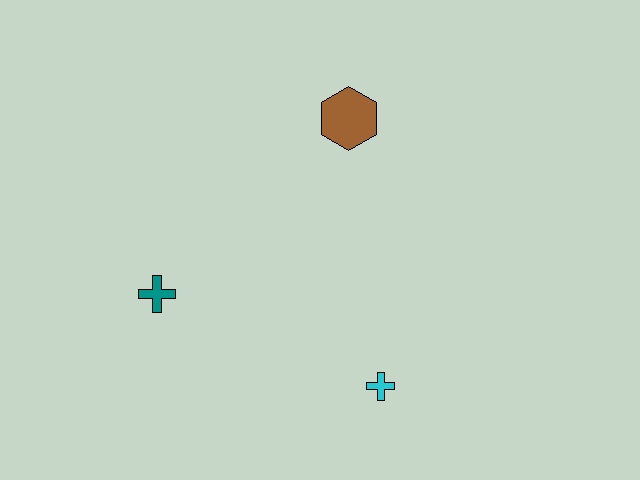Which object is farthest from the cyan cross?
The brown hexagon is farthest from the cyan cross.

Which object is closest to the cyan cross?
The teal cross is closest to the cyan cross.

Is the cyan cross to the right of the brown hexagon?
Yes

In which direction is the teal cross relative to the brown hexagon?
The teal cross is to the left of the brown hexagon.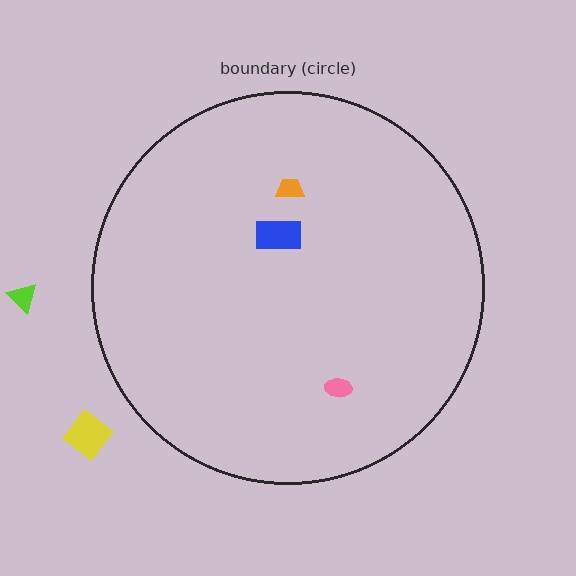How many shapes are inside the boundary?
3 inside, 2 outside.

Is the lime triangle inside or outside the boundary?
Outside.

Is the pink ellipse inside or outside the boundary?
Inside.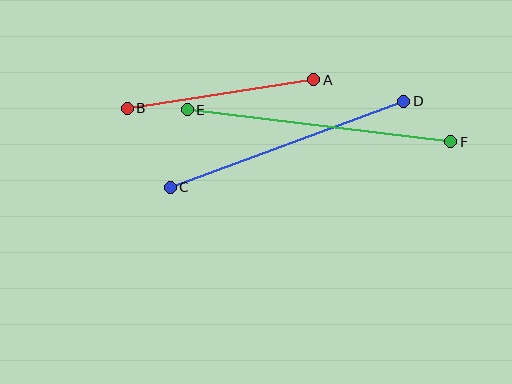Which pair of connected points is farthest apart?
Points E and F are farthest apart.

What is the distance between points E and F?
The distance is approximately 266 pixels.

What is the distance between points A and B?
The distance is approximately 189 pixels.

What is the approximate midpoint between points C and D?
The midpoint is at approximately (287, 144) pixels.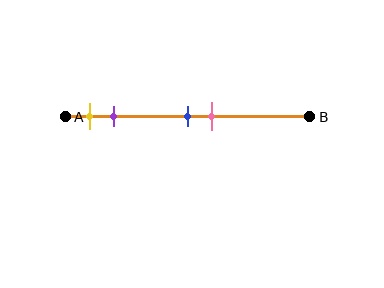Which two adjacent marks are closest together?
The blue and pink marks are the closest adjacent pair.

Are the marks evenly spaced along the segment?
No, the marks are not evenly spaced.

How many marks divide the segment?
There are 4 marks dividing the segment.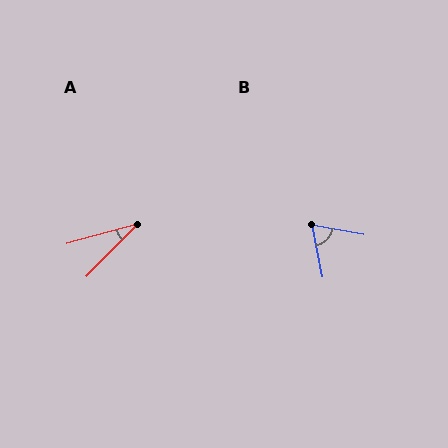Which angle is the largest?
B, at approximately 68 degrees.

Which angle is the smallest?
A, at approximately 30 degrees.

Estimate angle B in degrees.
Approximately 68 degrees.